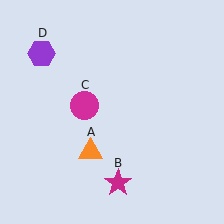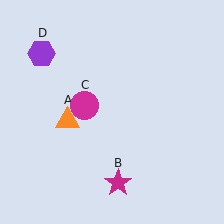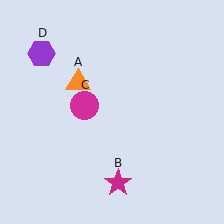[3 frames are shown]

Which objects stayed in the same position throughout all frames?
Magenta star (object B) and magenta circle (object C) and purple hexagon (object D) remained stationary.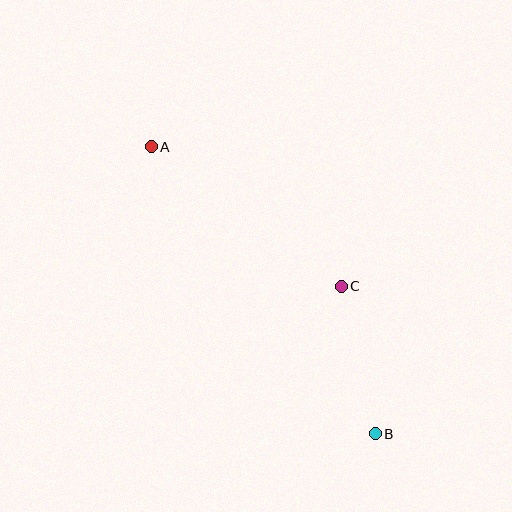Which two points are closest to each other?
Points B and C are closest to each other.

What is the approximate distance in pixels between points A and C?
The distance between A and C is approximately 236 pixels.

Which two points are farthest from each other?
Points A and B are farthest from each other.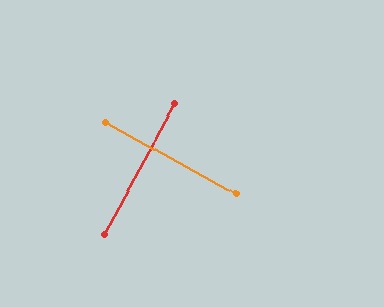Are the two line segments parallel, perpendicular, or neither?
Perpendicular — they meet at approximately 89°.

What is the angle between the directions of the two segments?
Approximately 89 degrees.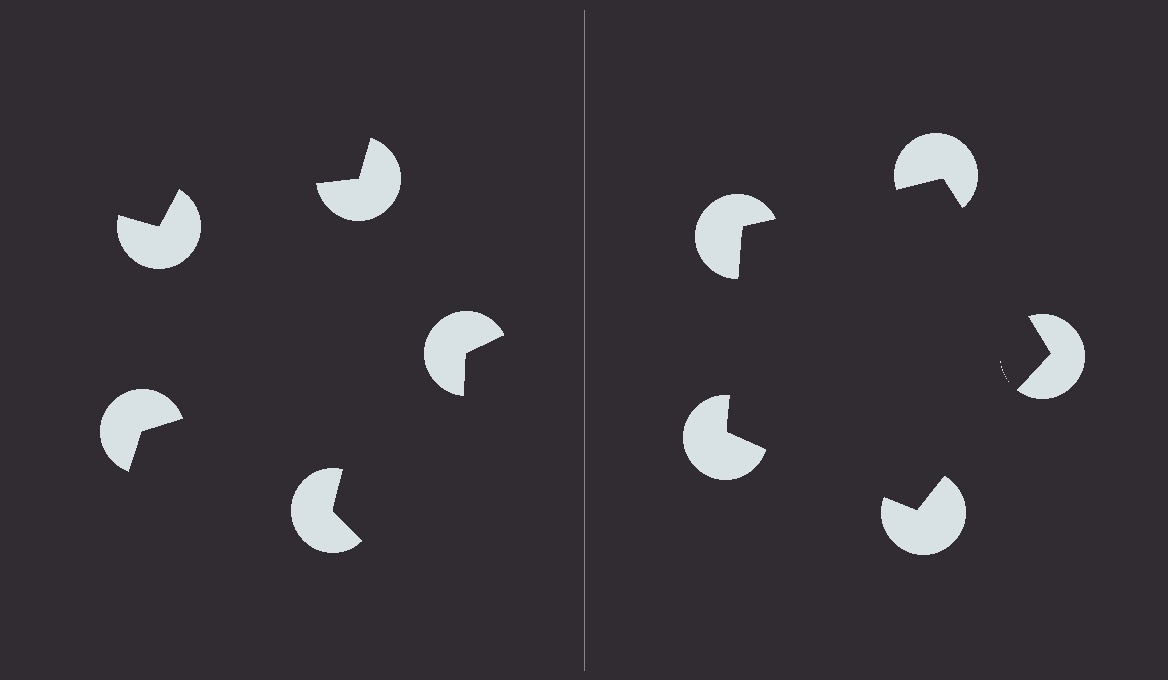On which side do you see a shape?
An illusory pentagon appears on the right side. On the left side the wedge cuts are rotated, so no coherent shape forms.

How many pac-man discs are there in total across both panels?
10 — 5 on each side.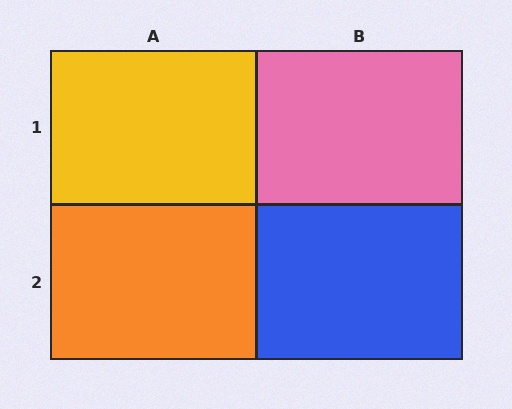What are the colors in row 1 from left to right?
Yellow, pink.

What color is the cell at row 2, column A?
Orange.